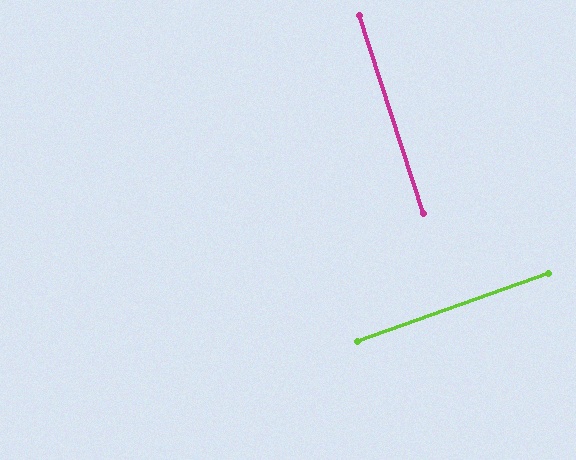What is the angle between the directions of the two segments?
Approximately 88 degrees.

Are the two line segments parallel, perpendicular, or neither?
Perpendicular — they meet at approximately 88°.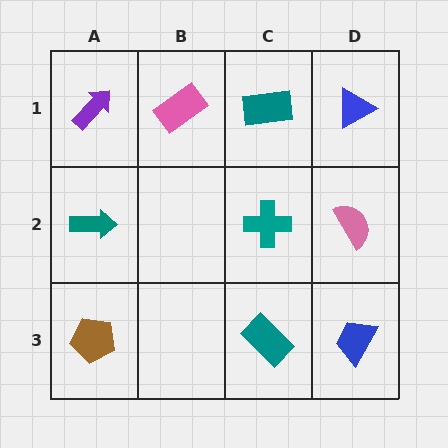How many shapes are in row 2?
3 shapes.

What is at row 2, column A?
A teal arrow.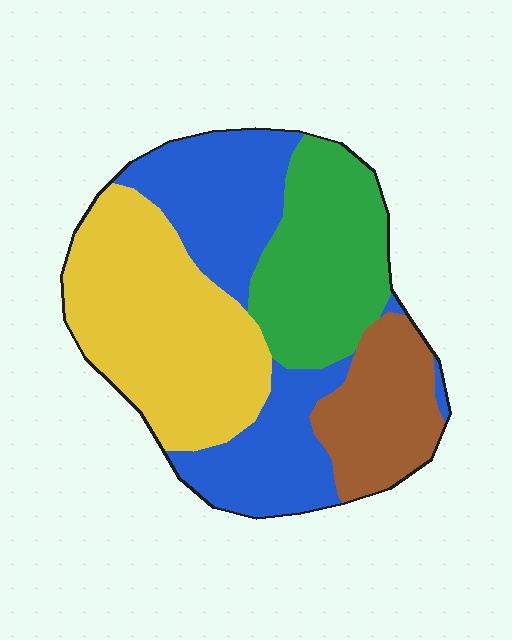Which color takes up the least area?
Brown, at roughly 15%.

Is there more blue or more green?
Blue.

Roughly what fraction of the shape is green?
Green takes up about one fifth (1/5) of the shape.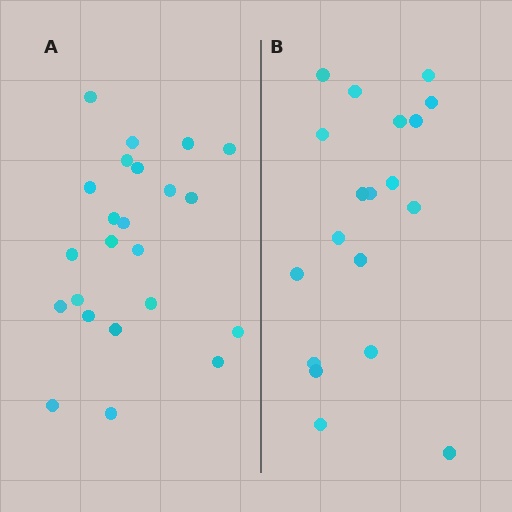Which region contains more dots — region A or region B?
Region A (the left region) has more dots.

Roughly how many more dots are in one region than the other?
Region A has about 4 more dots than region B.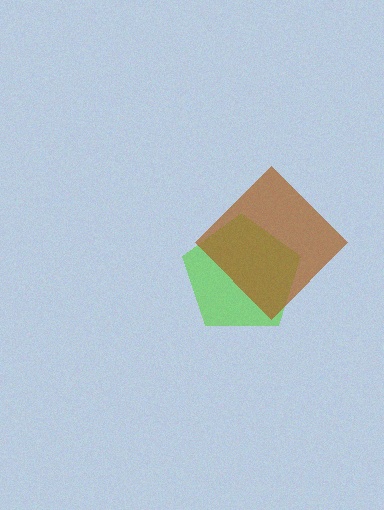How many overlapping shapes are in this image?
There are 2 overlapping shapes in the image.